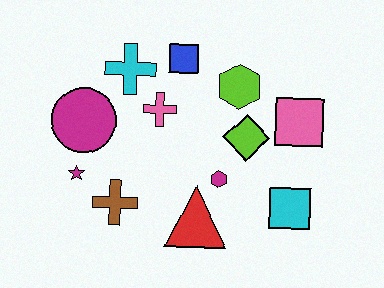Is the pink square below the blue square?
Yes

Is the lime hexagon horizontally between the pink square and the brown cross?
Yes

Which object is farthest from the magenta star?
The pink square is farthest from the magenta star.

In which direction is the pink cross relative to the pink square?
The pink cross is to the left of the pink square.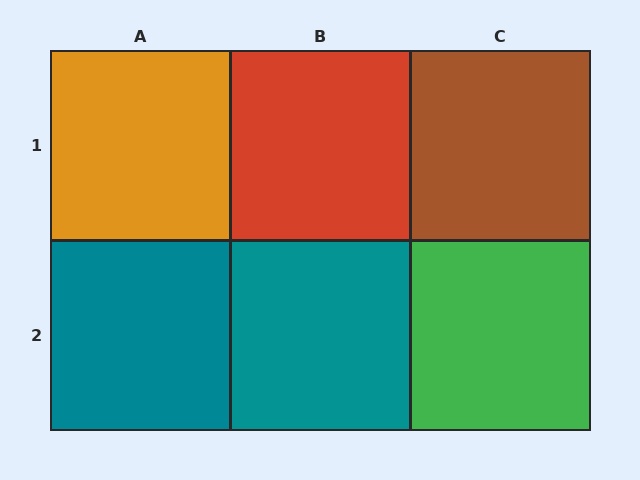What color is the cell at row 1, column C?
Brown.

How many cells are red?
1 cell is red.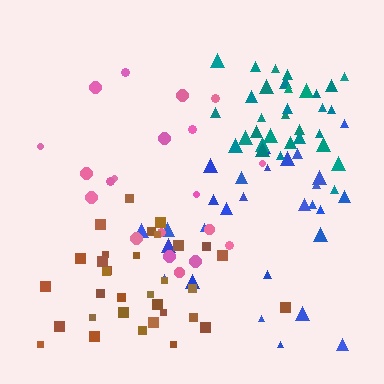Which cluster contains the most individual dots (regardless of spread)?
Brown (33).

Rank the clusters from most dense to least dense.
teal, brown, blue, pink.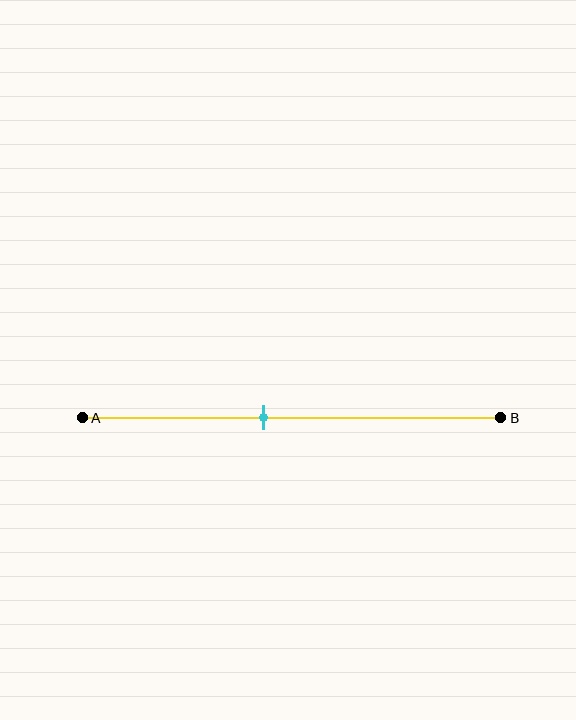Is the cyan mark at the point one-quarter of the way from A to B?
No, the mark is at about 45% from A, not at the 25% one-quarter point.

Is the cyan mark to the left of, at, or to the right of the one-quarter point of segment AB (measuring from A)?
The cyan mark is to the right of the one-quarter point of segment AB.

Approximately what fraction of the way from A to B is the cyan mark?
The cyan mark is approximately 45% of the way from A to B.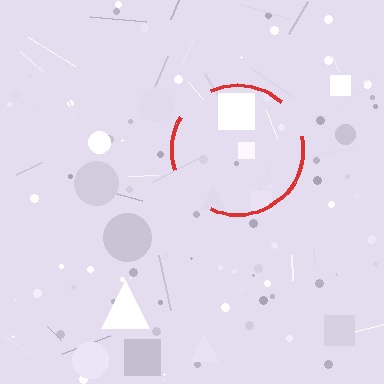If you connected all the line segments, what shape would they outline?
They would outline a circle.